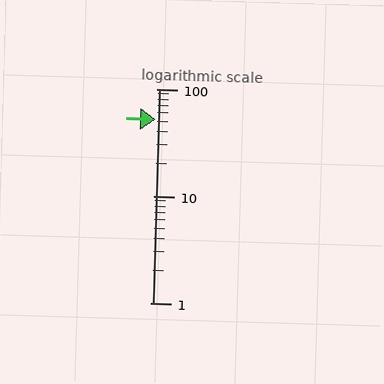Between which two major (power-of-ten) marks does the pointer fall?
The pointer is between 10 and 100.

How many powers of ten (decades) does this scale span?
The scale spans 2 decades, from 1 to 100.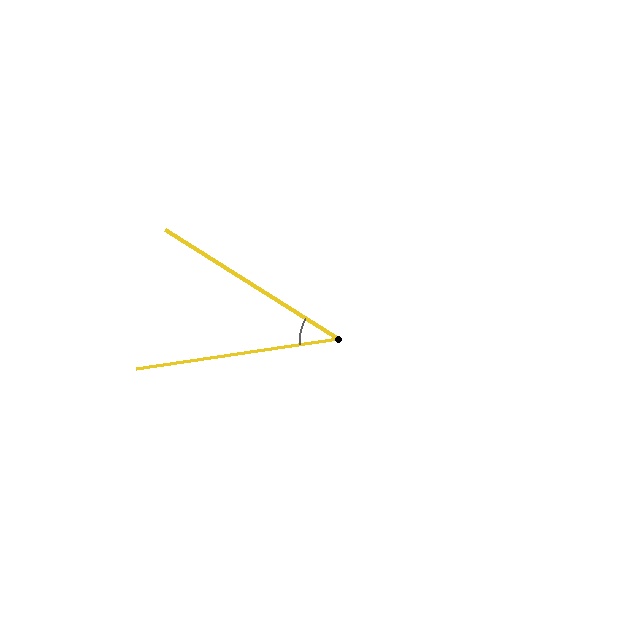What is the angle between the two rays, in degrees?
Approximately 41 degrees.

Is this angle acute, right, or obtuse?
It is acute.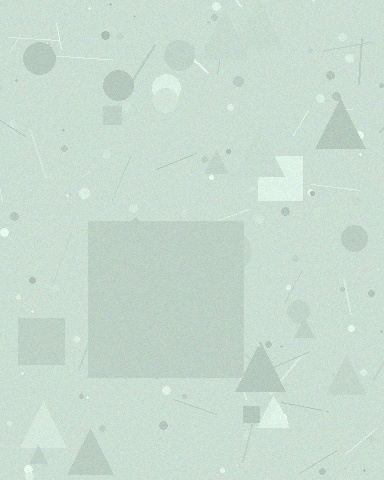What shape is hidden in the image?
A square is hidden in the image.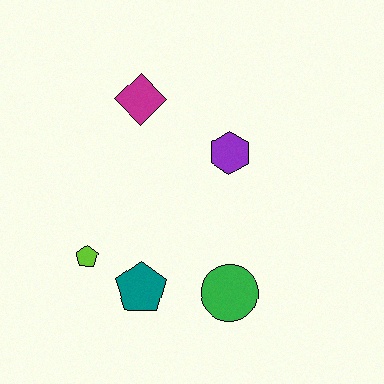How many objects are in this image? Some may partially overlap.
There are 5 objects.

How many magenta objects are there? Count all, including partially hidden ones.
There is 1 magenta object.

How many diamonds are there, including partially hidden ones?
There is 1 diamond.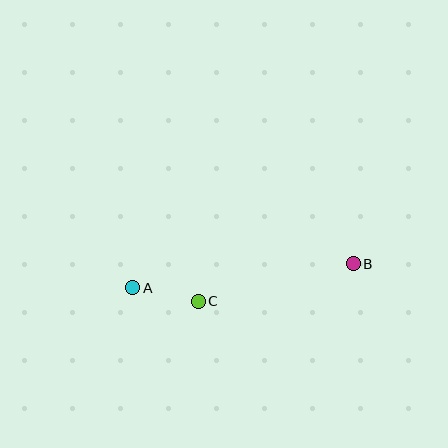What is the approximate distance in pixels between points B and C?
The distance between B and C is approximately 160 pixels.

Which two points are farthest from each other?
Points A and B are farthest from each other.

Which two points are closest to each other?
Points A and C are closest to each other.